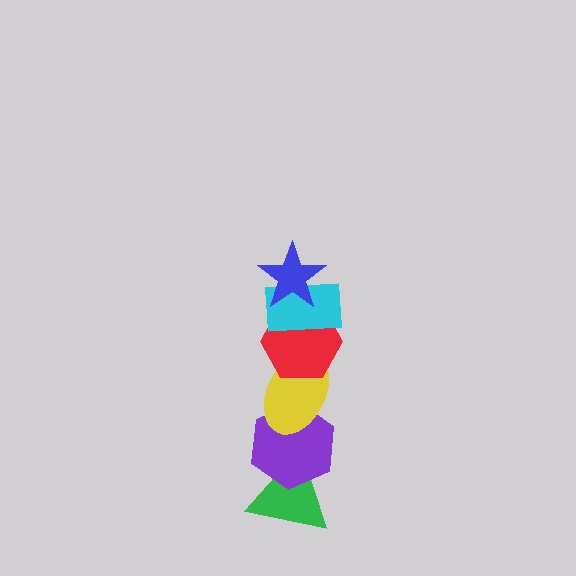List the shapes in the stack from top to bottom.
From top to bottom: the blue star, the cyan rectangle, the red hexagon, the yellow ellipse, the purple hexagon, the green triangle.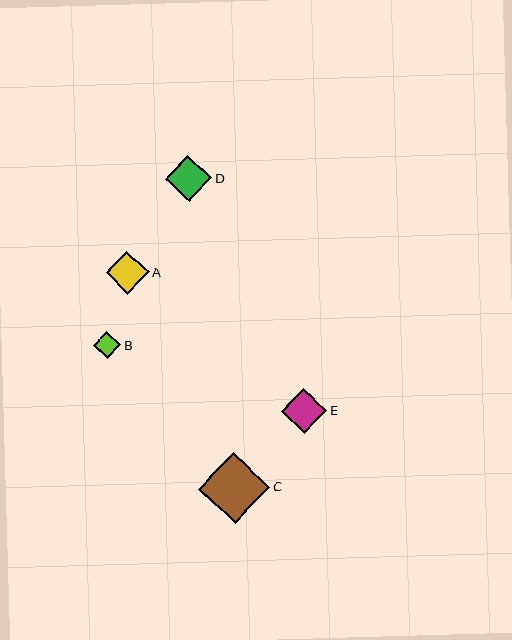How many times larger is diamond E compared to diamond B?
Diamond E is approximately 1.6 times the size of diamond B.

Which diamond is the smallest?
Diamond B is the smallest with a size of approximately 27 pixels.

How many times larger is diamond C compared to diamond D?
Diamond C is approximately 1.5 times the size of diamond D.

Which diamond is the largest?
Diamond C is the largest with a size of approximately 71 pixels.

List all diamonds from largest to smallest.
From largest to smallest: C, D, E, A, B.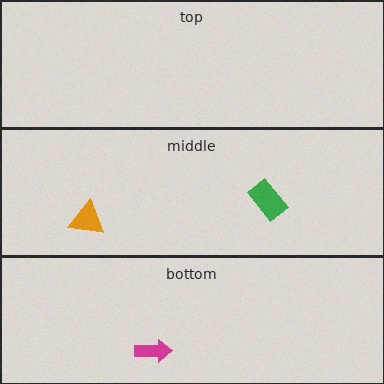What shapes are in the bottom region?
The magenta arrow.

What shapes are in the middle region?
The orange triangle, the green rectangle.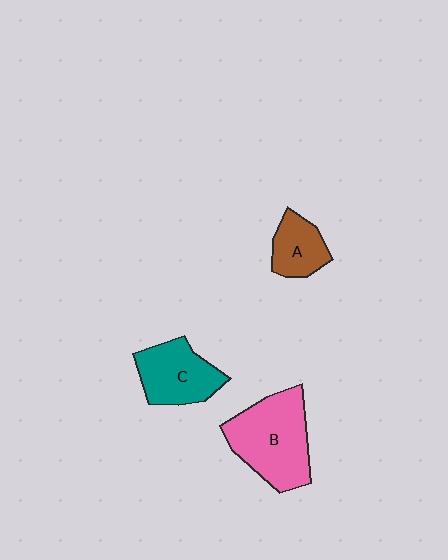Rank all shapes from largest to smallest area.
From largest to smallest: B (pink), C (teal), A (brown).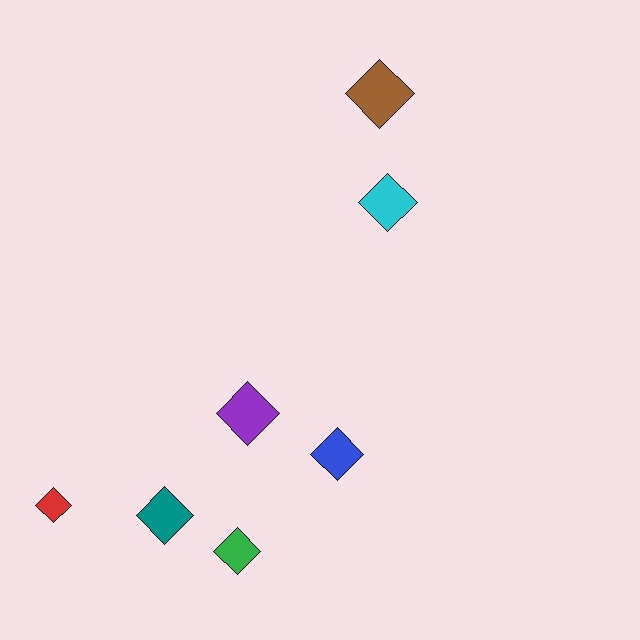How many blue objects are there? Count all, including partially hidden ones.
There is 1 blue object.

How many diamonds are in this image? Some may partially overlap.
There are 7 diamonds.